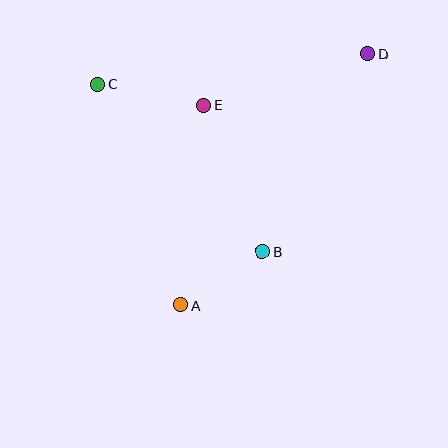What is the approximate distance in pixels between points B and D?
The distance between B and D is approximately 223 pixels.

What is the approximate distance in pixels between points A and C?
The distance between A and C is approximately 236 pixels.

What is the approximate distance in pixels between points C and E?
The distance between C and E is approximately 107 pixels.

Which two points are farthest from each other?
Points A and D are farthest from each other.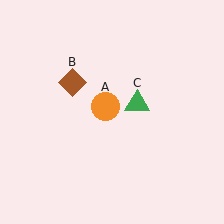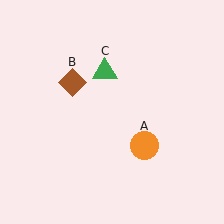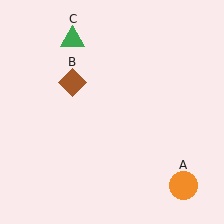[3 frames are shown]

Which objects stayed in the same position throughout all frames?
Brown diamond (object B) remained stationary.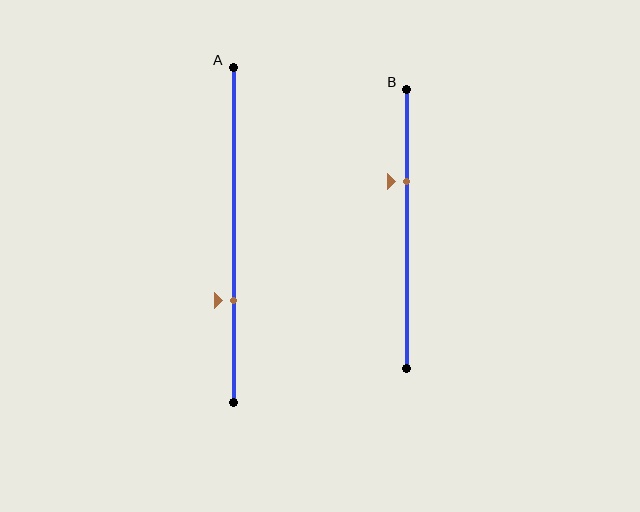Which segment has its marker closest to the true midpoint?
Segment B has its marker closest to the true midpoint.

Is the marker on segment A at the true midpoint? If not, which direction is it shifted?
No, the marker on segment A is shifted downward by about 20% of the segment length.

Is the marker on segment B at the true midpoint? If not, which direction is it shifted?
No, the marker on segment B is shifted upward by about 17% of the segment length.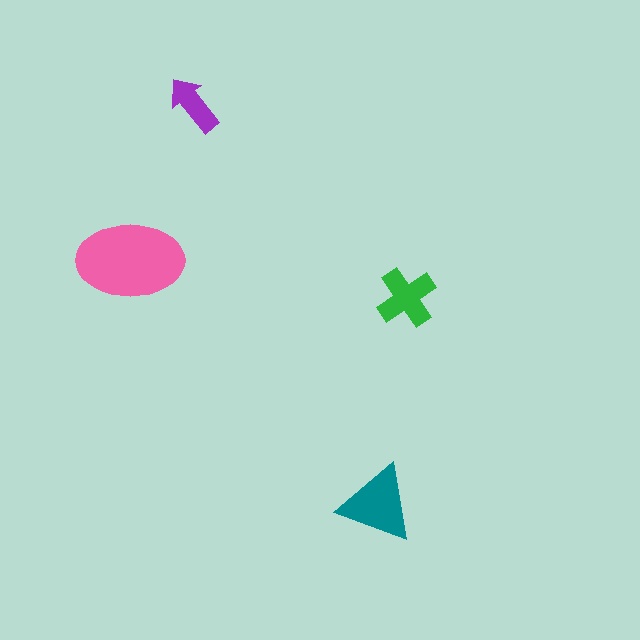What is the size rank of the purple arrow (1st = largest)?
4th.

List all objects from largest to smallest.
The pink ellipse, the teal triangle, the green cross, the purple arrow.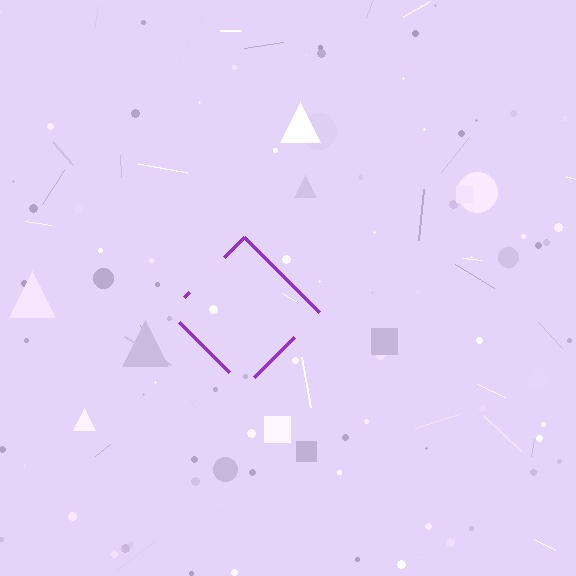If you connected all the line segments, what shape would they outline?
They would outline a diamond.